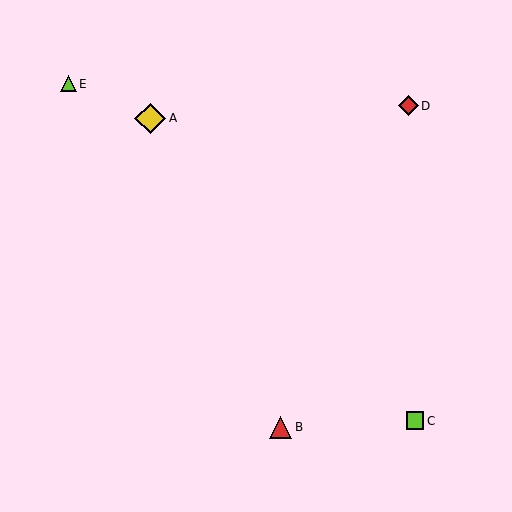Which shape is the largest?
The yellow diamond (labeled A) is the largest.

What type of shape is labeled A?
Shape A is a yellow diamond.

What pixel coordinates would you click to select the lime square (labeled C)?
Click at (415, 421) to select the lime square C.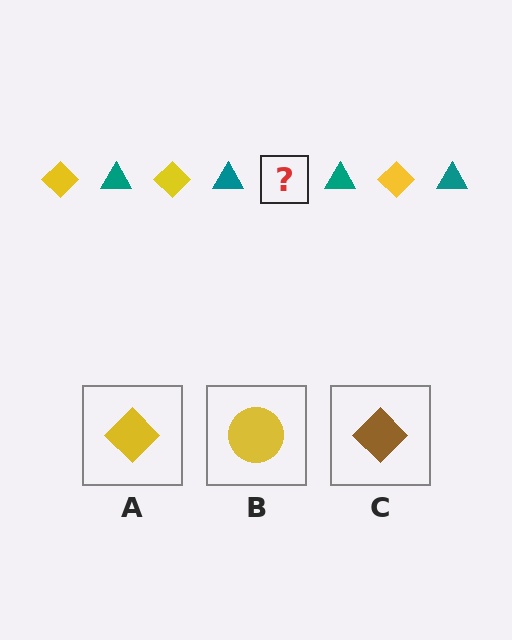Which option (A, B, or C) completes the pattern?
A.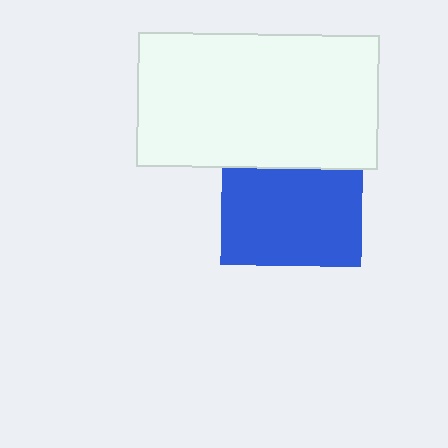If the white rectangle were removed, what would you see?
You would see the complete blue square.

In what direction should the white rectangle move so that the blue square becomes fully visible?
The white rectangle should move up. That is the shortest direction to clear the overlap and leave the blue square fully visible.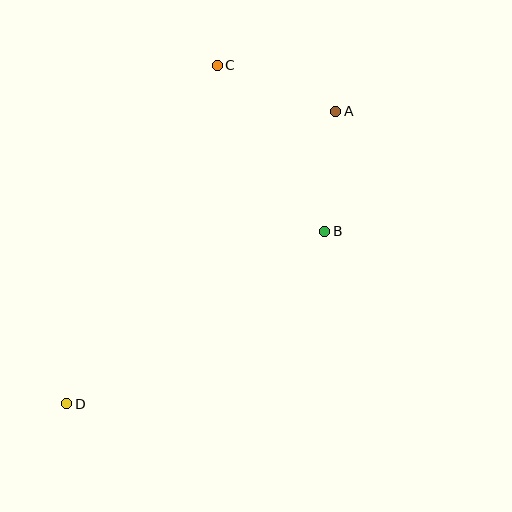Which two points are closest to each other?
Points A and B are closest to each other.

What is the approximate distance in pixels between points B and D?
The distance between B and D is approximately 310 pixels.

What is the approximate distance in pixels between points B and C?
The distance between B and C is approximately 197 pixels.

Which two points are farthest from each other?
Points A and D are farthest from each other.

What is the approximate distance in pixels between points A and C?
The distance between A and C is approximately 127 pixels.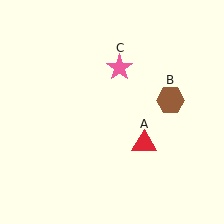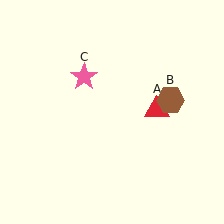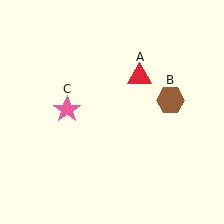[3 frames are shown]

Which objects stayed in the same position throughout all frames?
Brown hexagon (object B) remained stationary.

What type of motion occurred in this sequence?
The red triangle (object A), pink star (object C) rotated counterclockwise around the center of the scene.